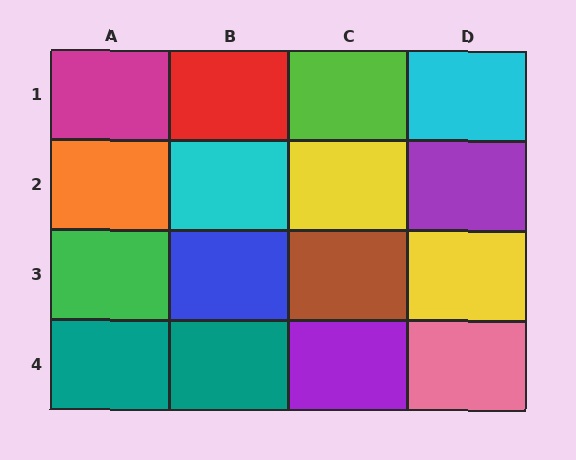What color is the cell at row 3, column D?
Yellow.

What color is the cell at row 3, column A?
Green.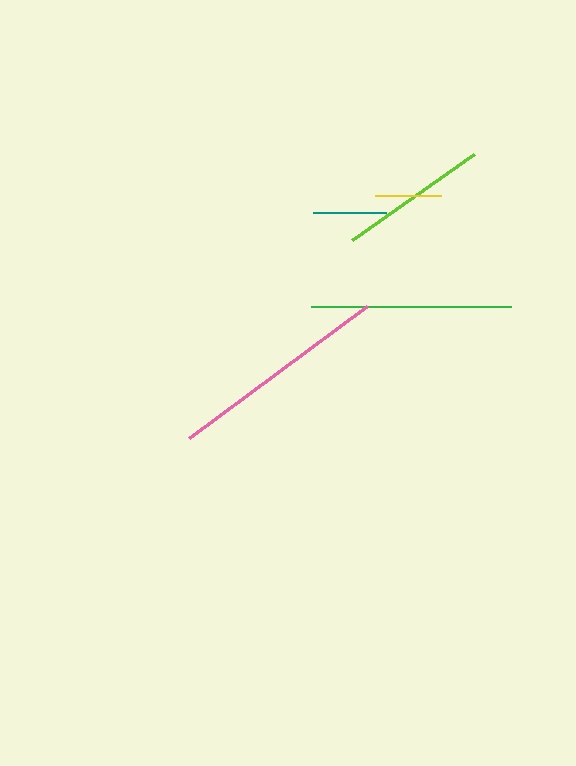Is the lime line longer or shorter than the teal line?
The lime line is longer than the teal line.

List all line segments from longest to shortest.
From longest to shortest: pink, green, lime, teal, yellow.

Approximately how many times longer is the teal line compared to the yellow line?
The teal line is approximately 1.1 times the length of the yellow line.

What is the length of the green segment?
The green segment is approximately 200 pixels long.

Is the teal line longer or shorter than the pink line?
The pink line is longer than the teal line.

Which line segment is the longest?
The pink line is the longest at approximately 222 pixels.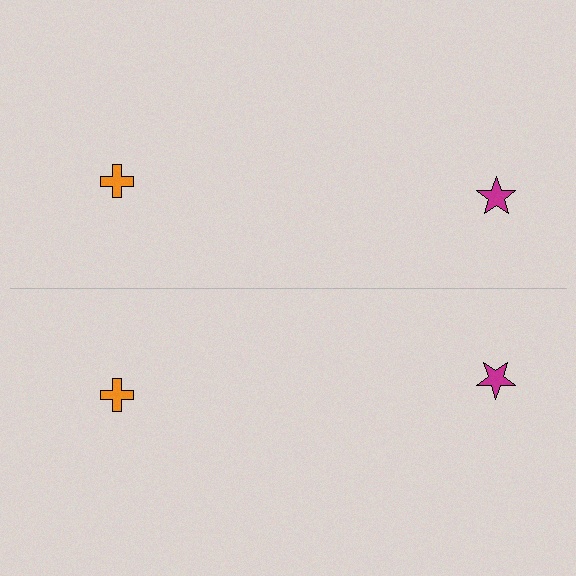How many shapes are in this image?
There are 4 shapes in this image.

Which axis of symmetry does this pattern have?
The pattern has a horizontal axis of symmetry running through the center of the image.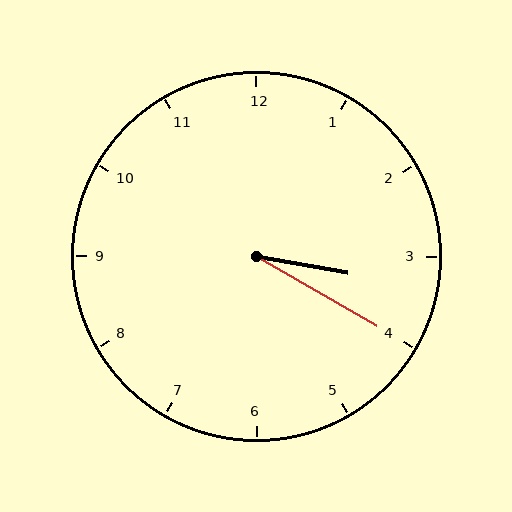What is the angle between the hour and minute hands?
Approximately 20 degrees.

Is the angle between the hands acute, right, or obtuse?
It is acute.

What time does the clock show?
3:20.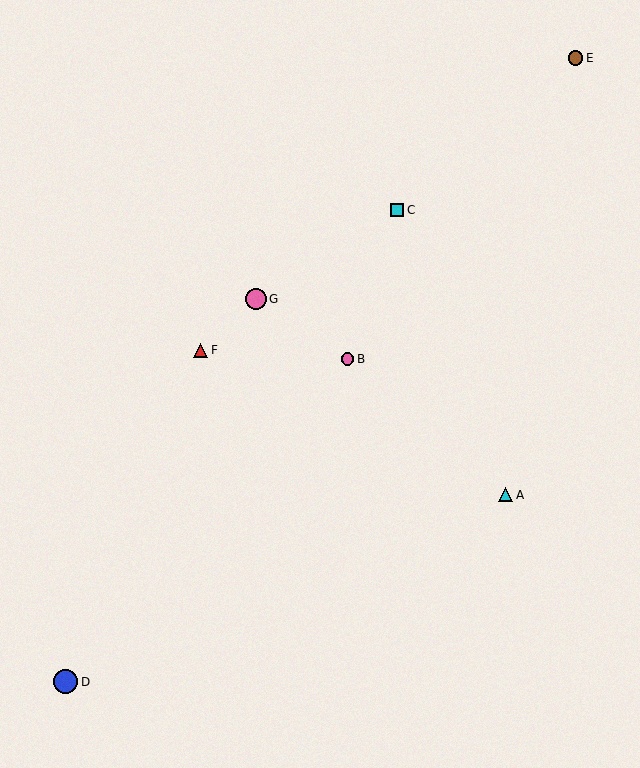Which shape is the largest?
The blue circle (labeled D) is the largest.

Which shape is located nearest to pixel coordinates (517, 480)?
The cyan triangle (labeled A) at (506, 495) is nearest to that location.